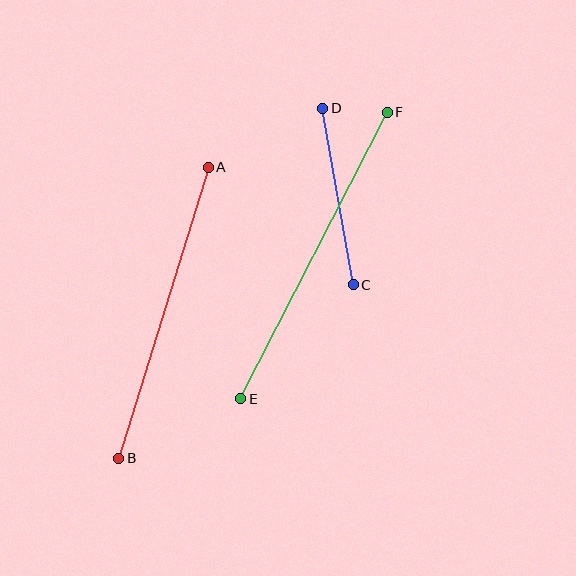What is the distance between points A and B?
The distance is approximately 305 pixels.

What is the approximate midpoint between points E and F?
The midpoint is at approximately (314, 255) pixels.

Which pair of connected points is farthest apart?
Points E and F are farthest apart.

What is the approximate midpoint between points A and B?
The midpoint is at approximately (164, 313) pixels.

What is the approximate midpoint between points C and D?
The midpoint is at approximately (338, 196) pixels.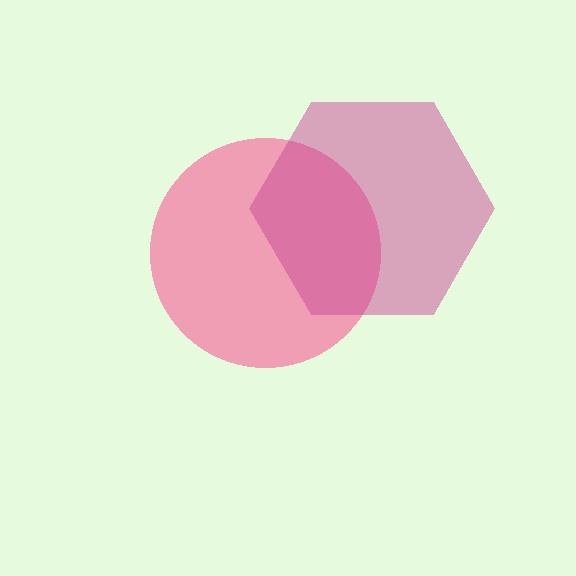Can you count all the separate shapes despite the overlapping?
Yes, there are 2 separate shapes.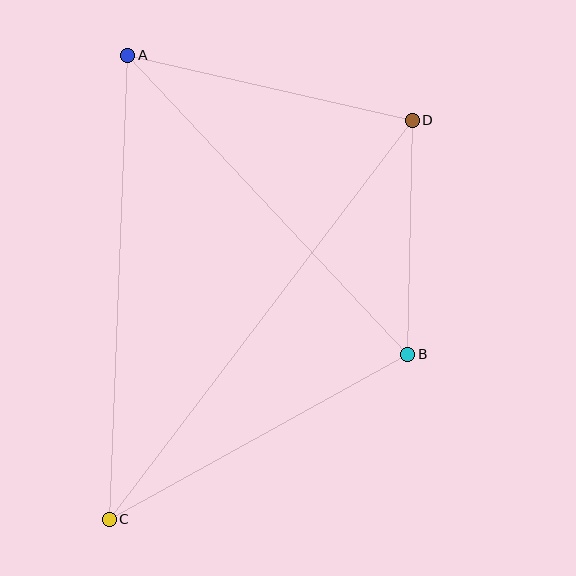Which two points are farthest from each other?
Points C and D are farthest from each other.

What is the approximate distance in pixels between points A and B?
The distance between A and B is approximately 409 pixels.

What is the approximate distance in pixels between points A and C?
The distance between A and C is approximately 464 pixels.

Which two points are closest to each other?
Points B and D are closest to each other.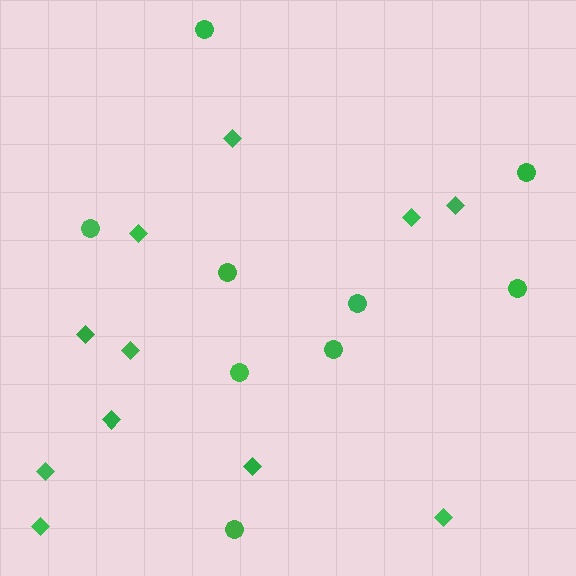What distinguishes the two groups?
There are 2 groups: one group of circles (9) and one group of diamonds (11).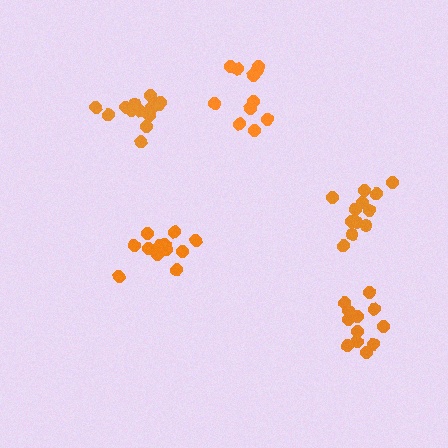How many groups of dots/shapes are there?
There are 5 groups.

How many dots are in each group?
Group 1: 13 dots, Group 2: 12 dots, Group 3: 12 dots, Group 4: 13 dots, Group 5: 11 dots (61 total).